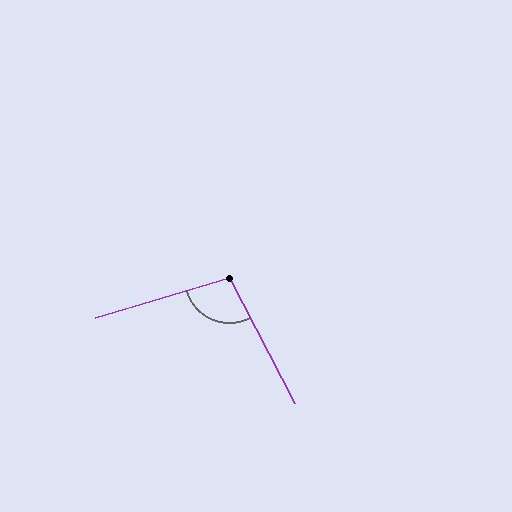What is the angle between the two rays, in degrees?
Approximately 101 degrees.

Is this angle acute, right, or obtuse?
It is obtuse.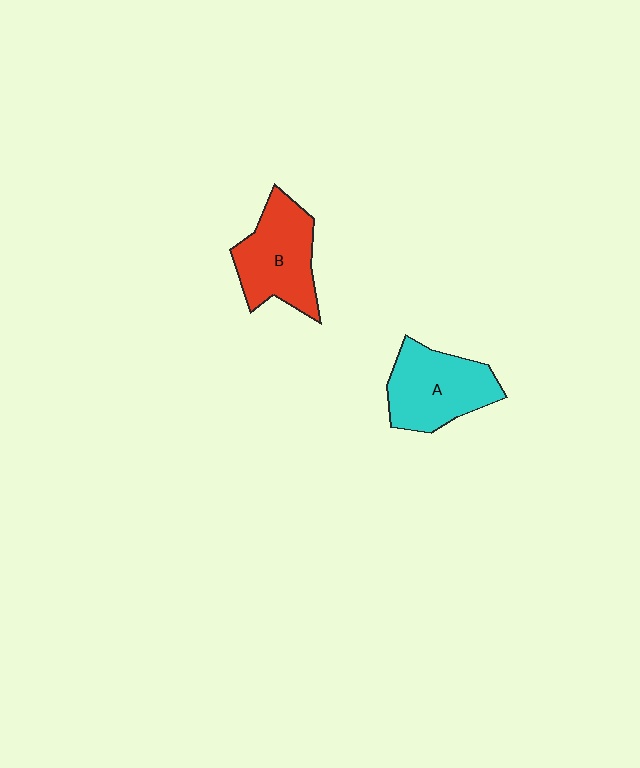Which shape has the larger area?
Shape A (cyan).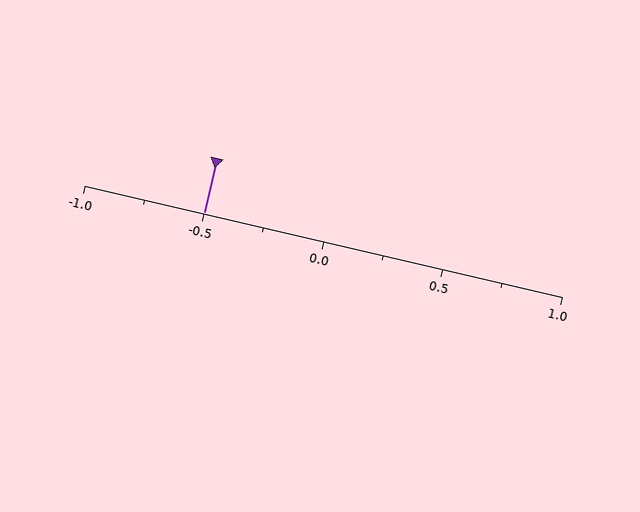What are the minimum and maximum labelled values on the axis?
The axis runs from -1.0 to 1.0.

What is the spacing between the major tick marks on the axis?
The major ticks are spaced 0.5 apart.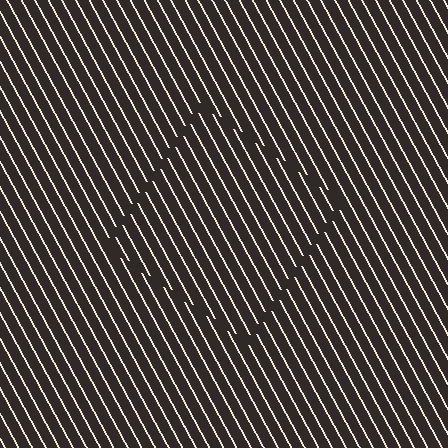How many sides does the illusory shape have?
4 sides — the line-ends trace a square.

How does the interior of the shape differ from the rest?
The interior of the shape contains the same grating, shifted by half a period — the contour is defined by the phase discontinuity where line-ends from the inner and outer gratings abut.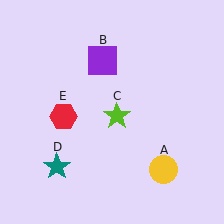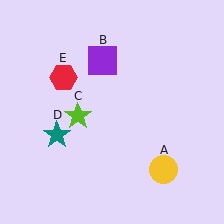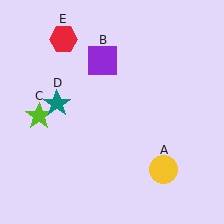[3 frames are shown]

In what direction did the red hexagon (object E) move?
The red hexagon (object E) moved up.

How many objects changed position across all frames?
3 objects changed position: lime star (object C), teal star (object D), red hexagon (object E).